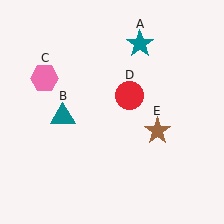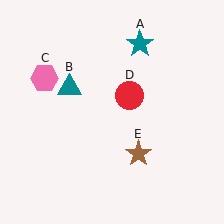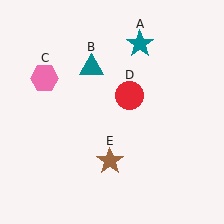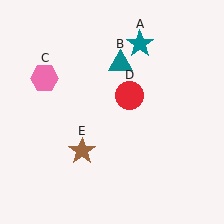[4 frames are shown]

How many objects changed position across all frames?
2 objects changed position: teal triangle (object B), brown star (object E).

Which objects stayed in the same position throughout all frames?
Teal star (object A) and pink hexagon (object C) and red circle (object D) remained stationary.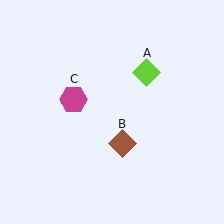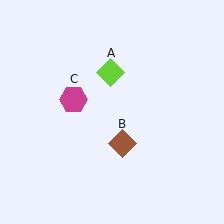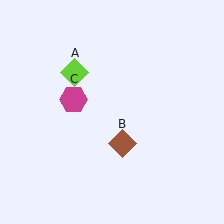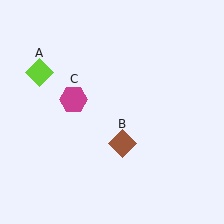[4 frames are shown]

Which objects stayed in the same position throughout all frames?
Brown diamond (object B) and magenta hexagon (object C) remained stationary.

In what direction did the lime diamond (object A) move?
The lime diamond (object A) moved left.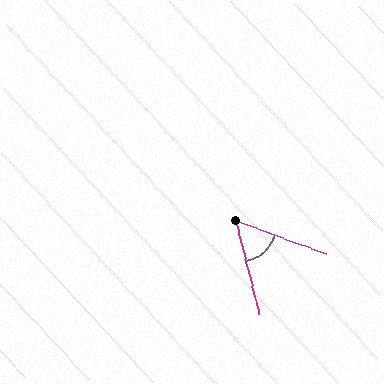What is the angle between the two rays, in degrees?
Approximately 56 degrees.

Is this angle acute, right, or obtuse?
It is acute.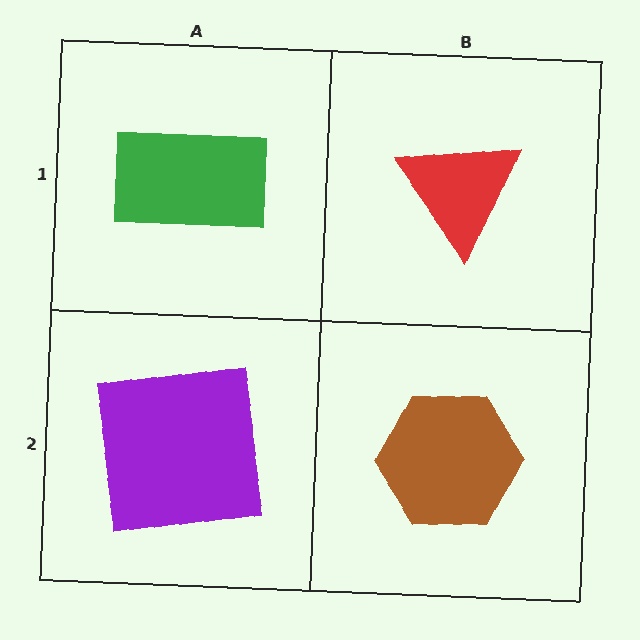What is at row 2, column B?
A brown hexagon.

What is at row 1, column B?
A red triangle.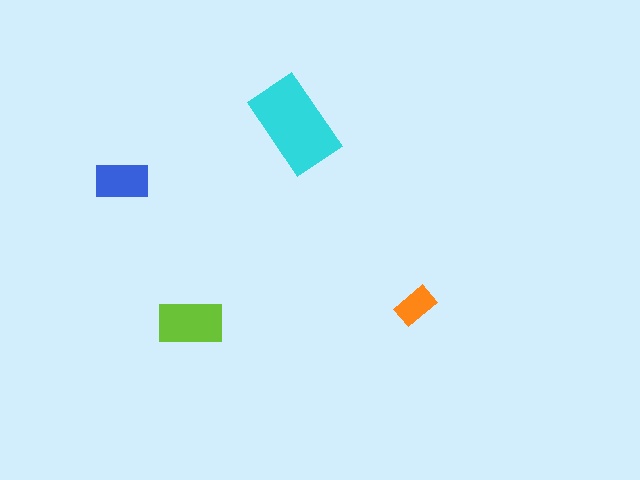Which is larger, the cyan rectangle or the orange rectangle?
The cyan one.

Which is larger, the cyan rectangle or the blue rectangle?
The cyan one.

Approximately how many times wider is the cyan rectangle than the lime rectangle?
About 1.5 times wider.